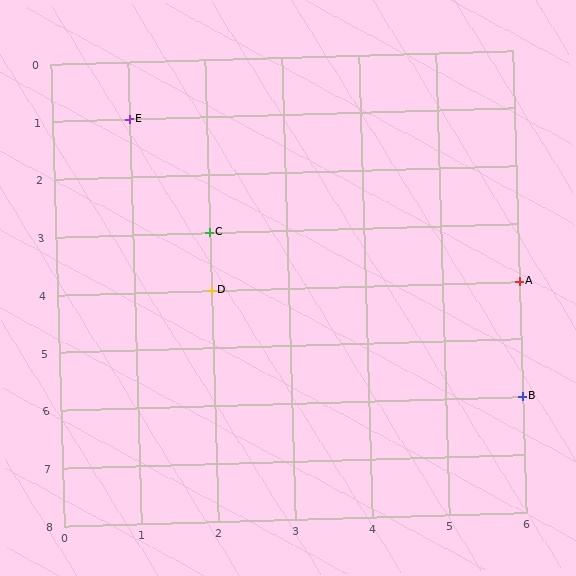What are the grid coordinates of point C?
Point C is at grid coordinates (2, 3).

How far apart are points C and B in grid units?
Points C and B are 4 columns and 3 rows apart (about 5.0 grid units diagonally).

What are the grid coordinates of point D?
Point D is at grid coordinates (2, 4).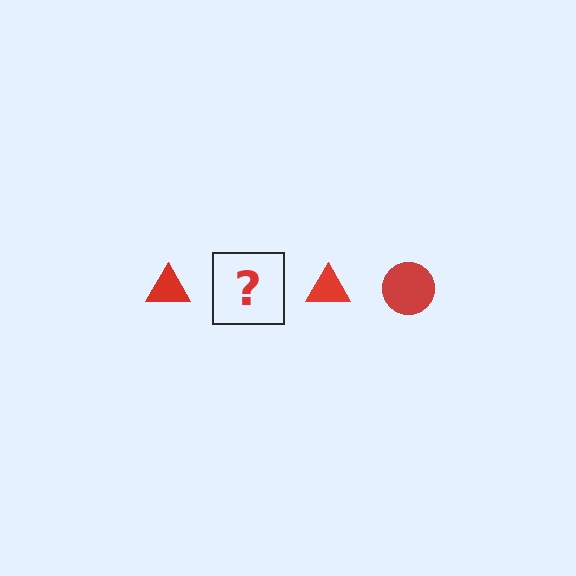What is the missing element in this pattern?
The missing element is a red circle.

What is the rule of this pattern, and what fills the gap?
The rule is that the pattern cycles through triangle, circle shapes in red. The gap should be filled with a red circle.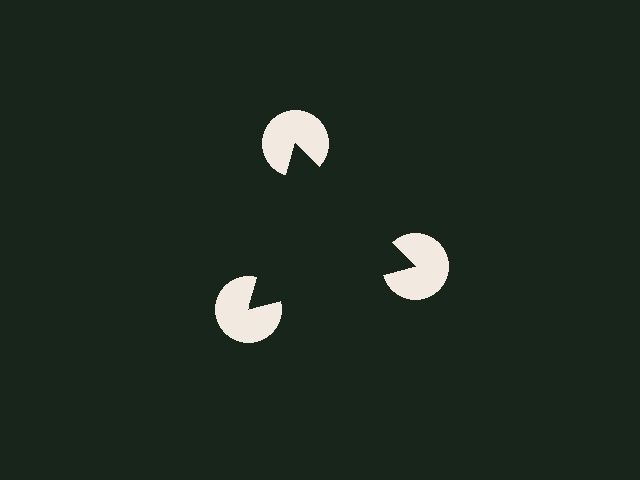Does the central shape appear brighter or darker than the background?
It typically appears slightly darker than the background, even though no actual brightness change is drawn.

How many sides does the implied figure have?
3 sides.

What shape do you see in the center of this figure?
An illusory triangle — its edges are inferred from the aligned wedge cuts in the pac-man discs, not physically drawn.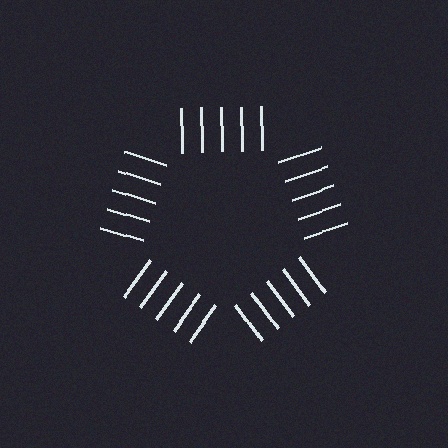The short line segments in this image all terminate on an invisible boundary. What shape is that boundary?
An illusory pentagon — the line segments terminate on its edges but no continuous stroke is drawn.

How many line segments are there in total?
25 — 5 along each of the 5 edges.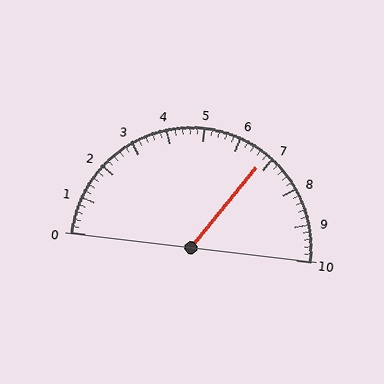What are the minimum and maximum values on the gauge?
The gauge ranges from 0 to 10.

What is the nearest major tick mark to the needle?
The nearest major tick mark is 7.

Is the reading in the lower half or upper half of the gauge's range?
The reading is in the upper half of the range (0 to 10).